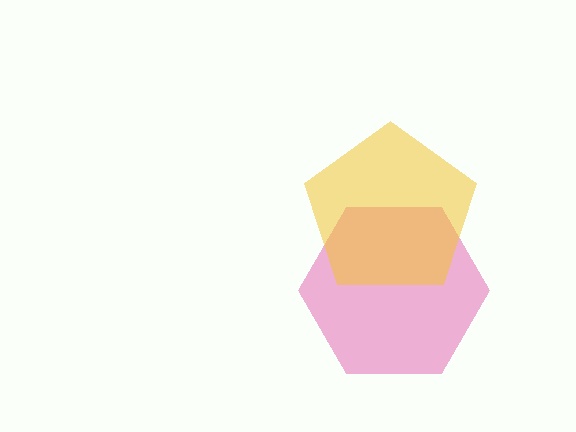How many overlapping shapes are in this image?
There are 2 overlapping shapes in the image.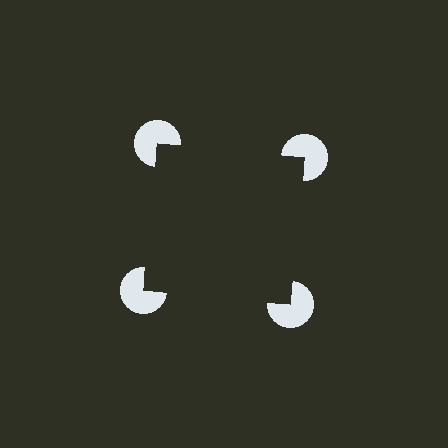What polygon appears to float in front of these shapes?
An illusory square — its edges are inferred from the aligned wedge cuts in the pac-man discs, not physically drawn.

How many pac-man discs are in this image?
There are 4 — one at each vertex of the illusory square.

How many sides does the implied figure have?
4 sides.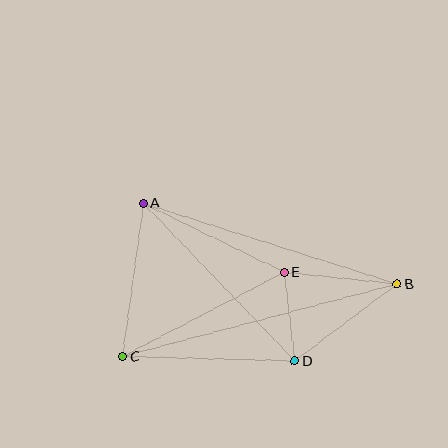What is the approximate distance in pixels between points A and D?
The distance between A and D is approximately 219 pixels.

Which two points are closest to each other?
Points D and E are closest to each other.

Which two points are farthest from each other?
Points B and C are farthest from each other.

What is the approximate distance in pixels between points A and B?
The distance between A and B is approximately 266 pixels.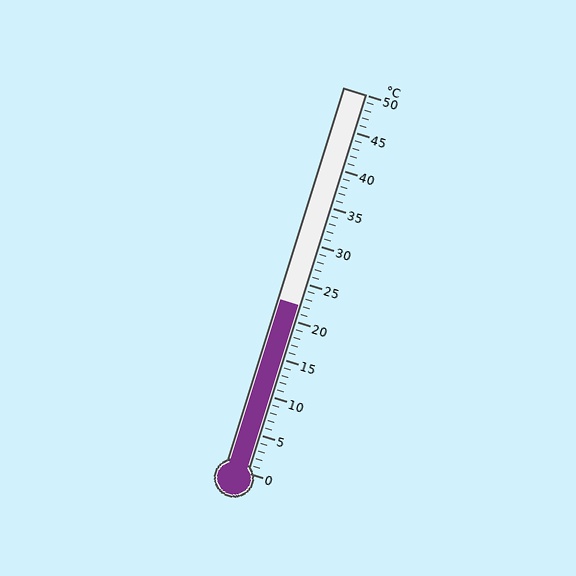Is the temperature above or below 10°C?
The temperature is above 10°C.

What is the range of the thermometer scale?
The thermometer scale ranges from 0°C to 50°C.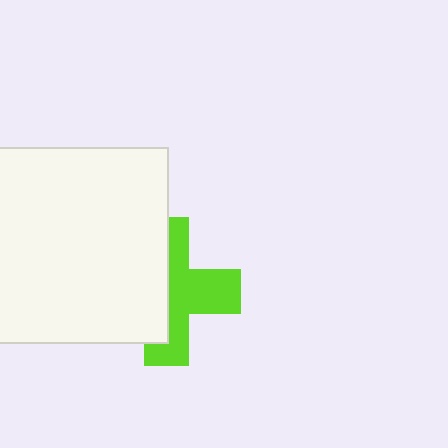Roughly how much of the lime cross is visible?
About half of it is visible (roughly 51%).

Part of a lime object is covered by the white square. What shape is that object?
It is a cross.